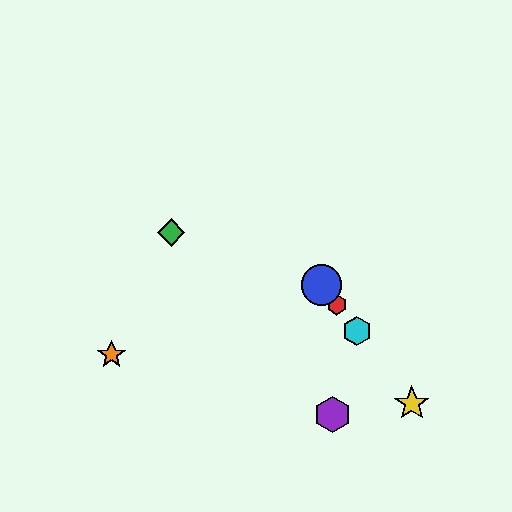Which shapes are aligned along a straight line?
The red hexagon, the blue circle, the yellow star, the cyan hexagon are aligned along a straight line.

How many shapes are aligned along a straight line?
4 shapes (the red hexagon, the blue circle, the yellow star, the cyan hexagon) are aligned along a straight line.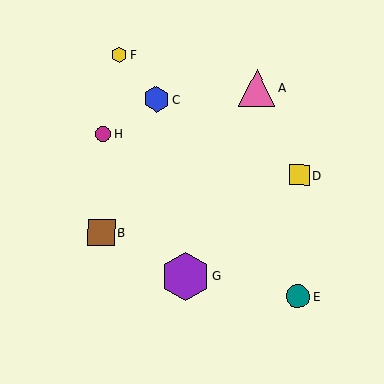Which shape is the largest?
The purple hexagon (labeled G) is the largest.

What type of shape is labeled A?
Shape A is a pink triangle.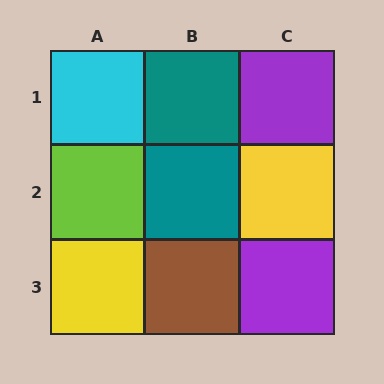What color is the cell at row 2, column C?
Yellow.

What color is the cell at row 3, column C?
Purple.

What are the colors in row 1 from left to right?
Cyan, teal, purple.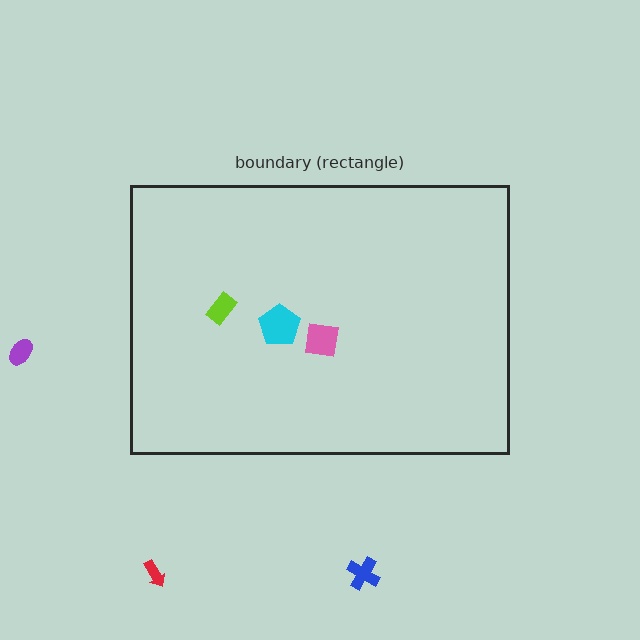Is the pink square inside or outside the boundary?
Inside.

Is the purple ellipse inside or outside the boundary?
Outside.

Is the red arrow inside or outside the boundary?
Outside.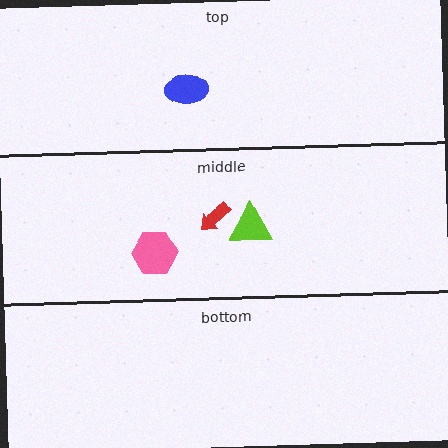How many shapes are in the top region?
1.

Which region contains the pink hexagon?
The middle region.